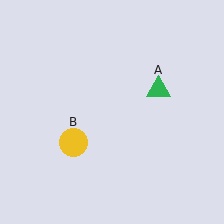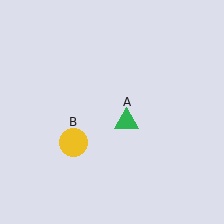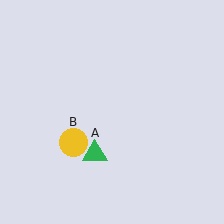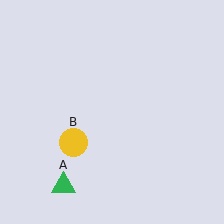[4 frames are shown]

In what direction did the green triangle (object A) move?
The green triangle (object A) moved down and to the left.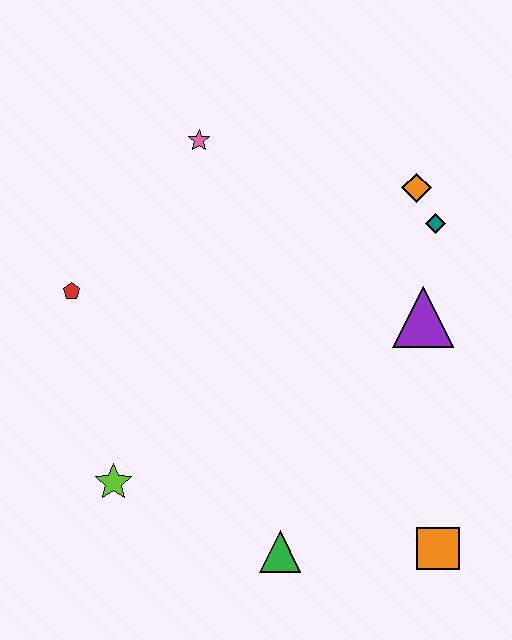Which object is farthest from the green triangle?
The pink star is farthest from the green triangle.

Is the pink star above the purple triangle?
Yes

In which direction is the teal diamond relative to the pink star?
The teal diamond is to the right of the pink star.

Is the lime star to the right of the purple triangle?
No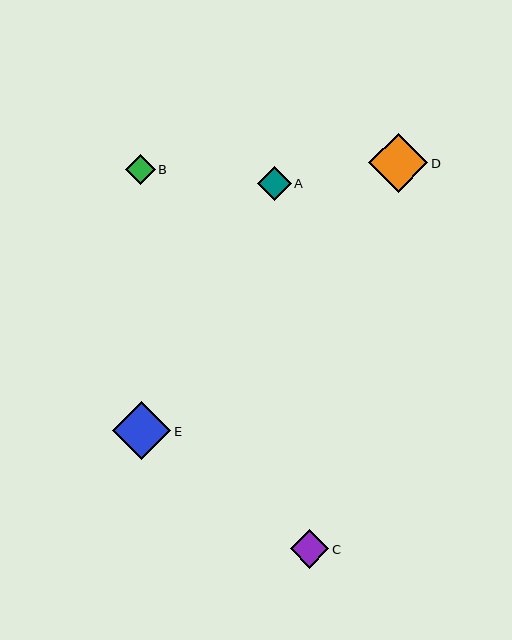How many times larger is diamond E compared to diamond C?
Diamond E is approximately 1.5 times the size of diamond C.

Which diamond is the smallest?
Diamond B is the smallest with a size of approximately 30 pixels.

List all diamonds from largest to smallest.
From largest to smallest: D, E, C, A, B.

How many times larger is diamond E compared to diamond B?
Diamond E is approximately 1.9 times the size of diamond B.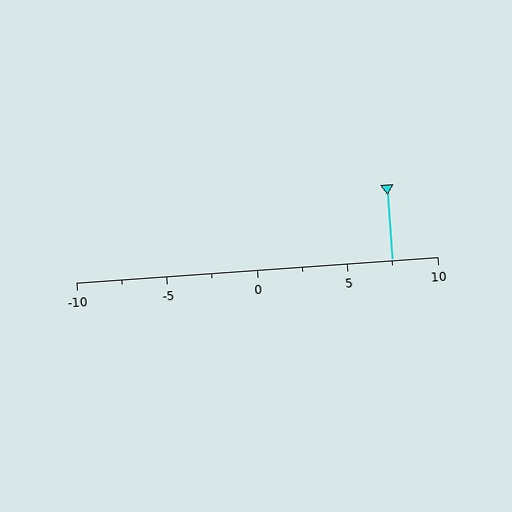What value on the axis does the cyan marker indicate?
The marker indicates approximately 7.5.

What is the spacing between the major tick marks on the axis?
The major ticks are spaced 5 apart.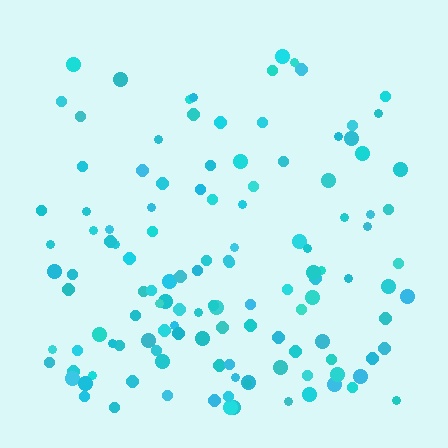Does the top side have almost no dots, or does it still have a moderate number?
Still a moderate number, just noticeably fewer than the bottom.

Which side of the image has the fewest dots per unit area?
The top.